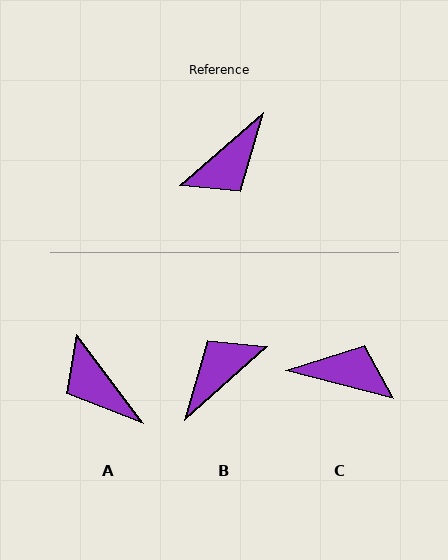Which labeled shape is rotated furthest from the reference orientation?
B, about 179 degrees away.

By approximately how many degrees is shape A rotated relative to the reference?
Approximately 95 degrees clockwise.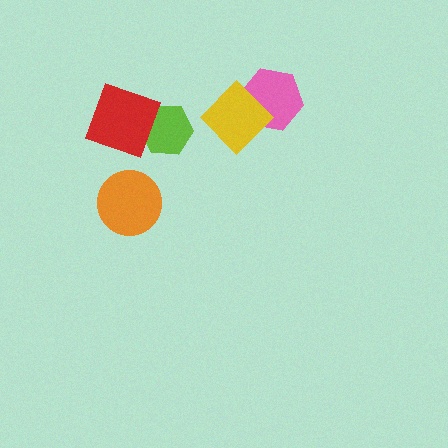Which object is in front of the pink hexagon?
The yellow diamond is in front of the pink hexagon.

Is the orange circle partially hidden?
No, no other shape covers it.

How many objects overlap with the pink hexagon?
1 object overlaps with the pink hexagon.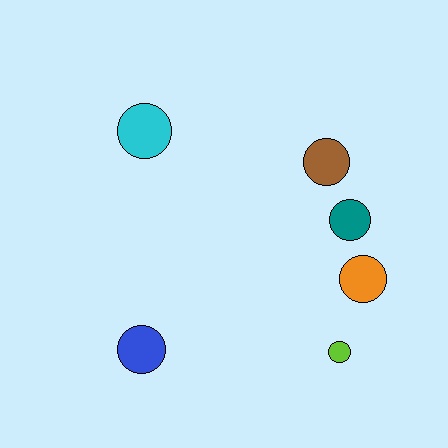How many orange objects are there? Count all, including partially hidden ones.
There is 1 orange object.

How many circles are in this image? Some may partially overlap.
There are 6 circles.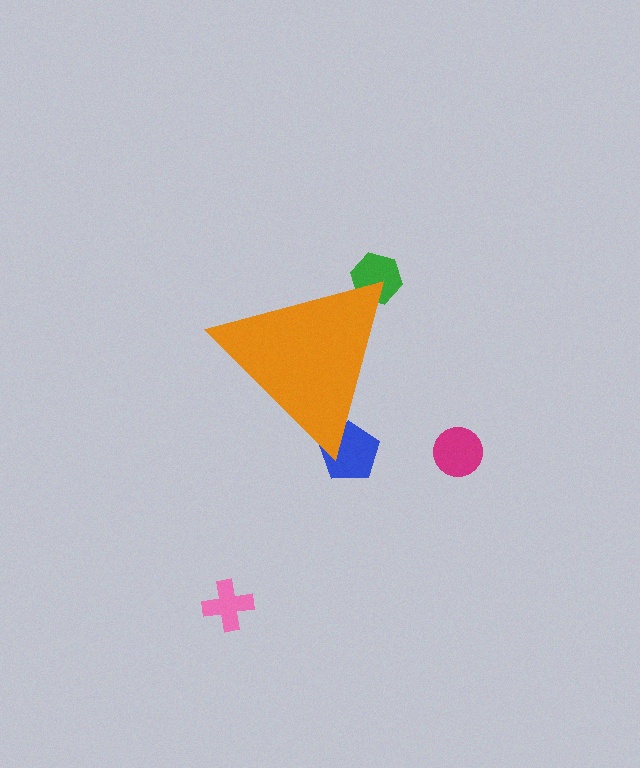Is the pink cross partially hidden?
No, the pink cross is fully visible.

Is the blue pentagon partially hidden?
Yes, the blue pentagon is partially hidden behind the orange triangle.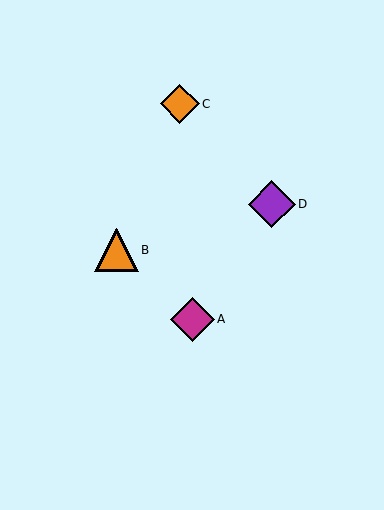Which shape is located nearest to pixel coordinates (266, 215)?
The purple diamond (labeled D) at (272, 204) is nearest to that location.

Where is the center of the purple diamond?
The center of the purple diamond is at (272, 204).